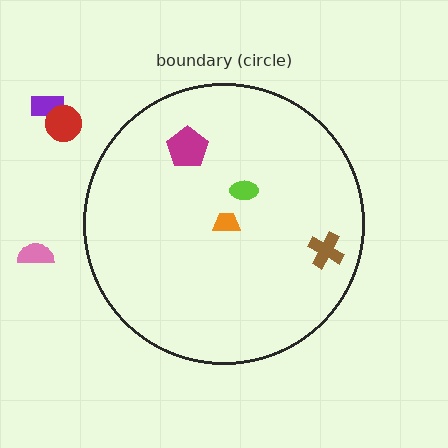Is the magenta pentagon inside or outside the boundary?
Inside.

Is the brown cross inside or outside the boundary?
Inside.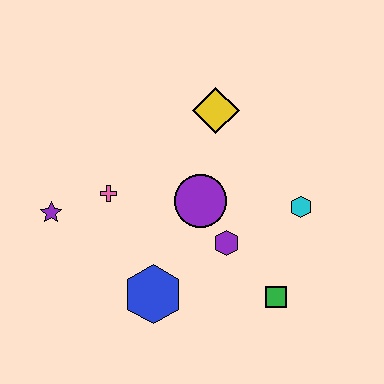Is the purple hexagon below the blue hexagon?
No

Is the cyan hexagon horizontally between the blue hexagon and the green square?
No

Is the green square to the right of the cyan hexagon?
No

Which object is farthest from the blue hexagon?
The yellow diamond is farthest from the blue hexagon.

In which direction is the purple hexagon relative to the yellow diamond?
The purple hexagon is below the yellow diamond.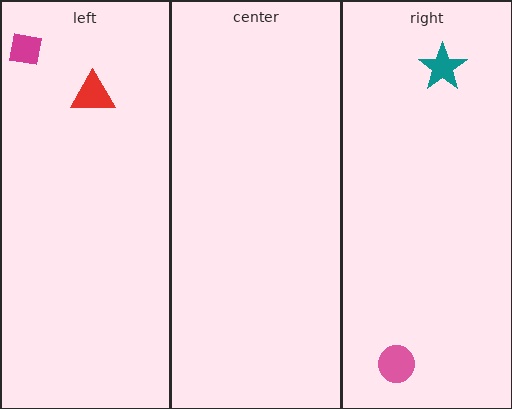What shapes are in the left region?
The magenta square, the red triangle.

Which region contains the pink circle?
The right region.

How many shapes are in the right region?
2.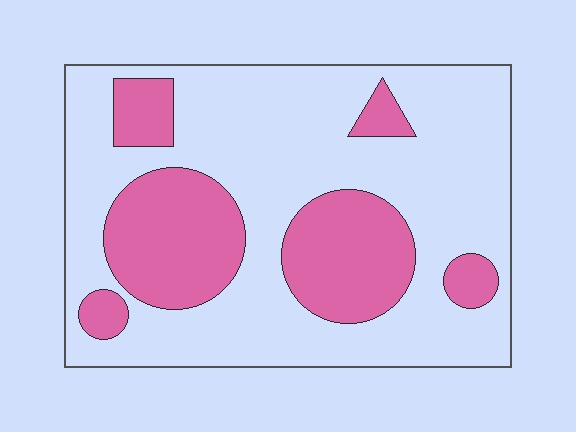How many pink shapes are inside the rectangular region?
6.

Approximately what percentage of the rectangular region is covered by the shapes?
Approximately 30%.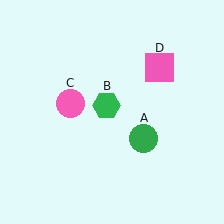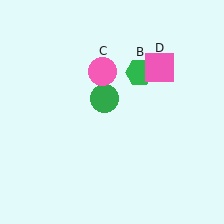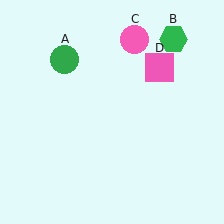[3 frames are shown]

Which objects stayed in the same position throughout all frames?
Pink square (object D) remained stationary.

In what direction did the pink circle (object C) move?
The pink circle (object C) moved up and to the right.